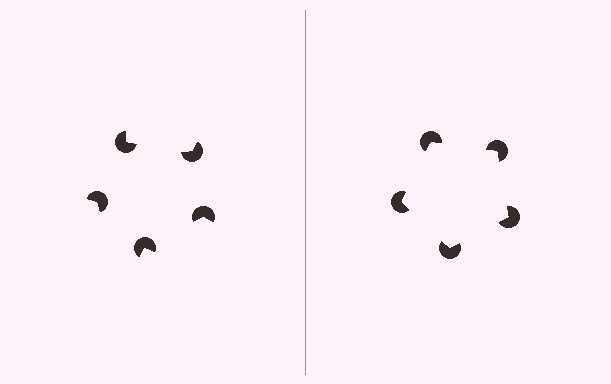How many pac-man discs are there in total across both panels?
10 — 5 on each side.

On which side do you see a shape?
An illusory pentagon appears on the right side. On the left side the wedge cuts are rotated, so no coherent shape forms.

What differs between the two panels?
The pac-man discs are positioned identically on both sides; only the wedge orientations differ. On the right they align to a pentagon; on the left they are misaligned.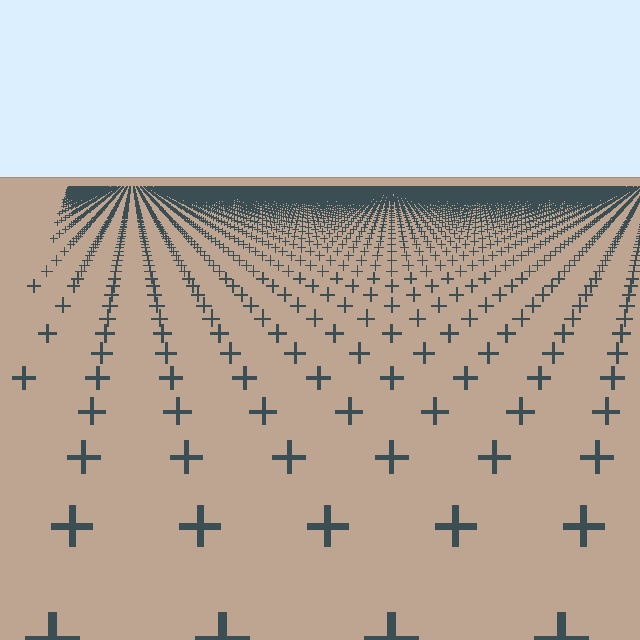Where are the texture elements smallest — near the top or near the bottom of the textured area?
Near the top.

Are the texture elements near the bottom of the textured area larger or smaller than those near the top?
Larger. Near the bottom, elements are closer to the viewer and appear at a bigger on-screen size.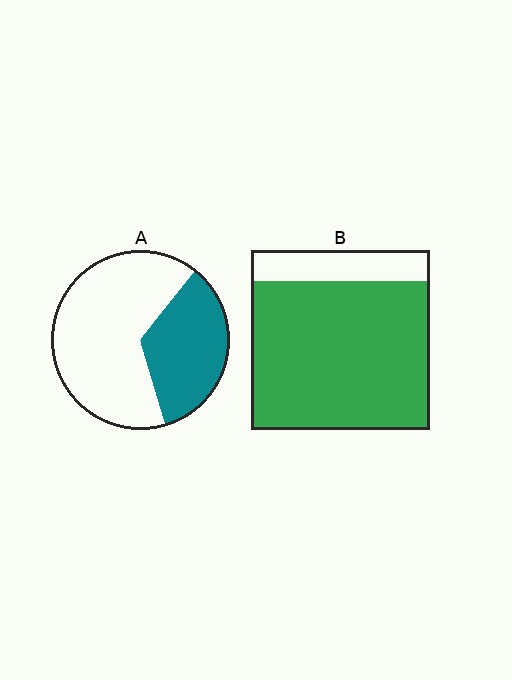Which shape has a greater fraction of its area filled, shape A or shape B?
Shape B.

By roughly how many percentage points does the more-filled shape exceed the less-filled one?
By roughly 50 percentage points (B over A).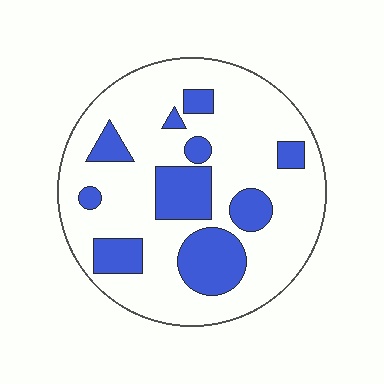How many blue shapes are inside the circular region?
10.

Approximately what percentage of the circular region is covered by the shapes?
Approximately 25%.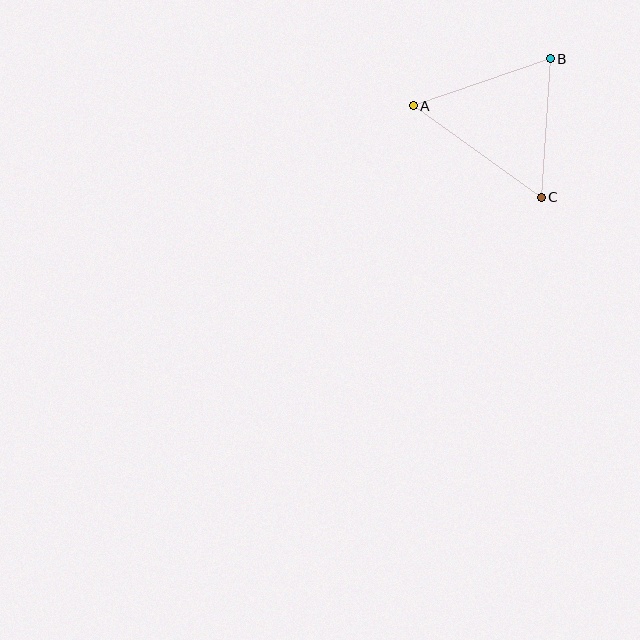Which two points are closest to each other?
Points B and C are closest to each other.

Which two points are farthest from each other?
Points A and C are farthest from each other.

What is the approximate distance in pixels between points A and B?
The distance between A and B is approximately 145 pixels.